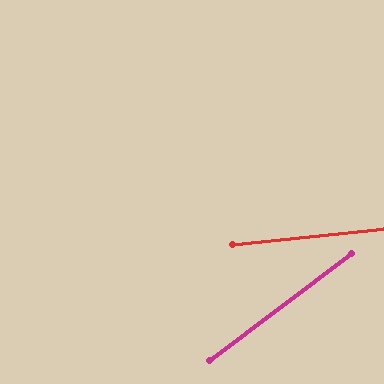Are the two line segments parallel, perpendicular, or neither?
Neither parallel nor perpendicular — they differ by about 31°.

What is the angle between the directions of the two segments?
Approximately 31 degrees.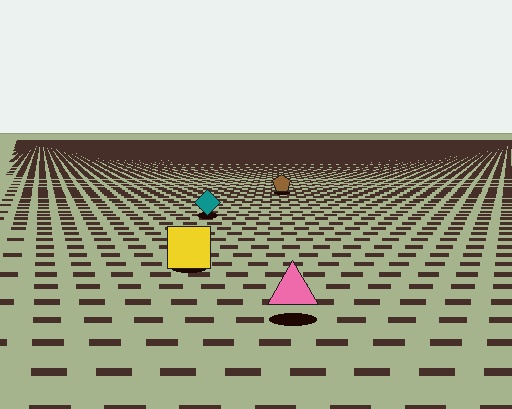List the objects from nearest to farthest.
From nearest to farthest: the pink triangle, the yellow square, the teal diamond, the brown pentagon.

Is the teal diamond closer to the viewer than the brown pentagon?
Yes. The teal diamond is closer — you can tell from the texture gradient: the ground texture is coarser near it.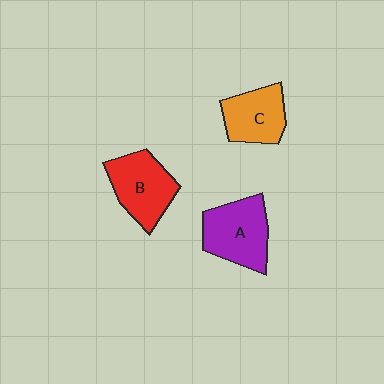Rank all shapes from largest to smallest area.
From largest to smallest: A (purple), B (red), C (orange).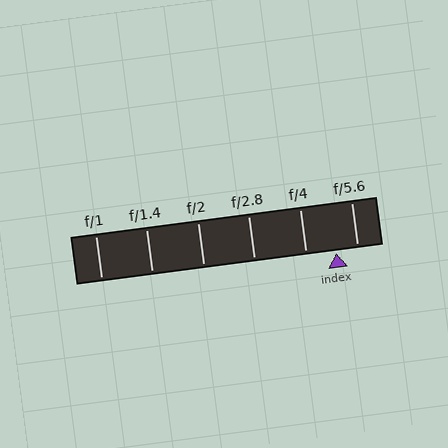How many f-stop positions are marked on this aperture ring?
There are 6 f-stop positions marked.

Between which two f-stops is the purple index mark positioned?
The index mark is between f/4 and f/5.6.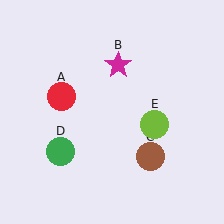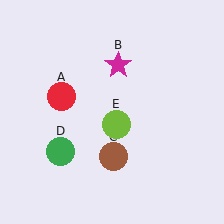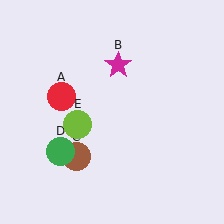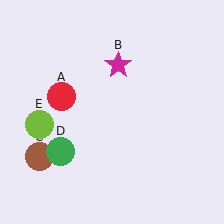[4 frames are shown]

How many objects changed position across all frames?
2 objects changed position: brown circle (object C), lime circle (object E).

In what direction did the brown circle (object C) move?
The brown circle (object C) moved left.